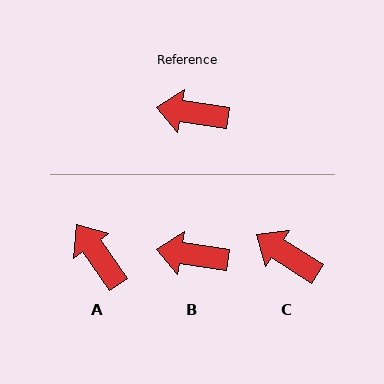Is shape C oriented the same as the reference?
No, it is off by about 24 degrees.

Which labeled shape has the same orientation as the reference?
B.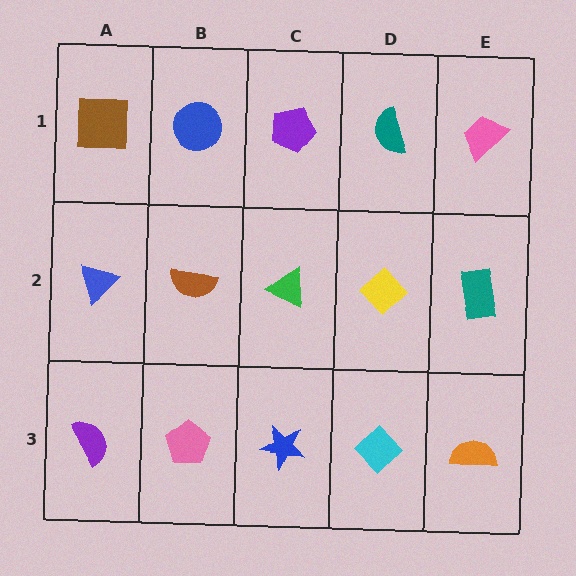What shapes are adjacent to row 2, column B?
A blue circle (row 1, column B), a pink pentagon (row 3, column B), a blue triangle (row 2, column A), a green triangle (row 2, column C).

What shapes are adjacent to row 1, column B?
A brown semicircle (row 2, column B), a brown square (row 1, column A), a purple pentagon (row 1, column C).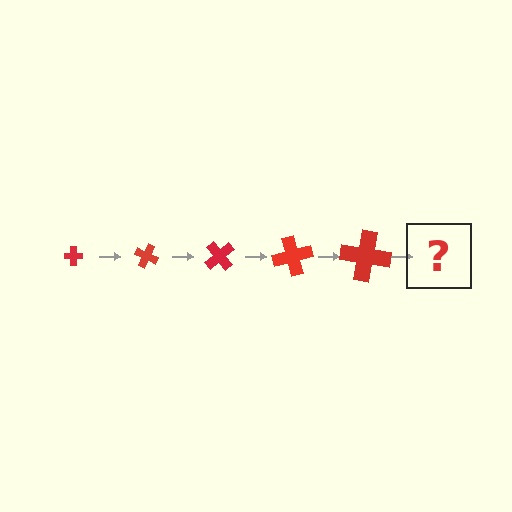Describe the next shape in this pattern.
It should be a cross, larger than the previous one and rotated 125 degrees from the start.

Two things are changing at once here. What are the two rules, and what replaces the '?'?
The two rules are that the cross grows larger each step and it rotates 25 degrees each step. The '?' should be a cross, larger than the previous one and rotated 125 degrees from the start.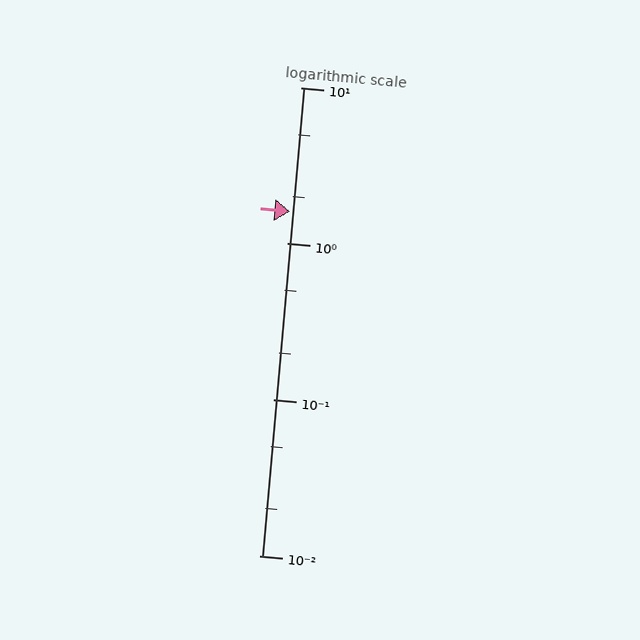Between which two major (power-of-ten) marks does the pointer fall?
The pointer is between 1 and 10.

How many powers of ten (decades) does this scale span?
The scale spans 3 decades, from 0.01 to 10.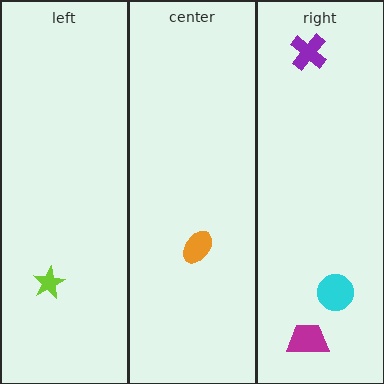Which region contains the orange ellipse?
The center region.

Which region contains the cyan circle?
The right region.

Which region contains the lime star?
The left region.